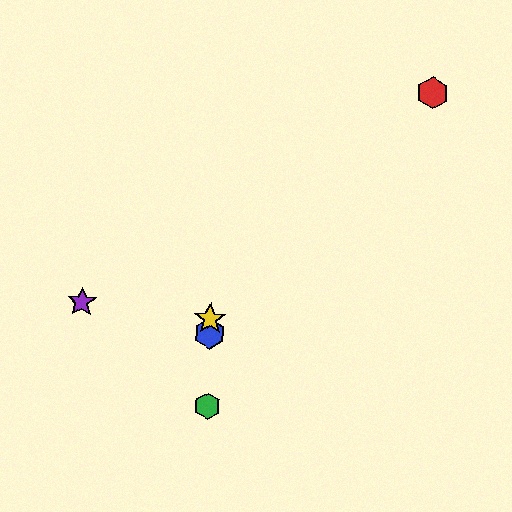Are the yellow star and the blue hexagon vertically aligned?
Yes, both are at x≈210.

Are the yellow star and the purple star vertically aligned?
No, the yellow star is at x≈210 and the purple star is at x≈82.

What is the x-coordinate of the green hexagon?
The green hexagon is at x≈207.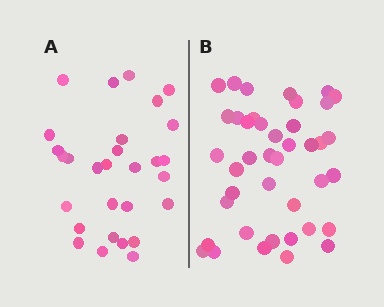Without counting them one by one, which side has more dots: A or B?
Region B (the right region) has more dots.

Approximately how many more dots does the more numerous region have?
Region B has roughly 12 or so more dots than region A.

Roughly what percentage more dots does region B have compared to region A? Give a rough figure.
About 40% more.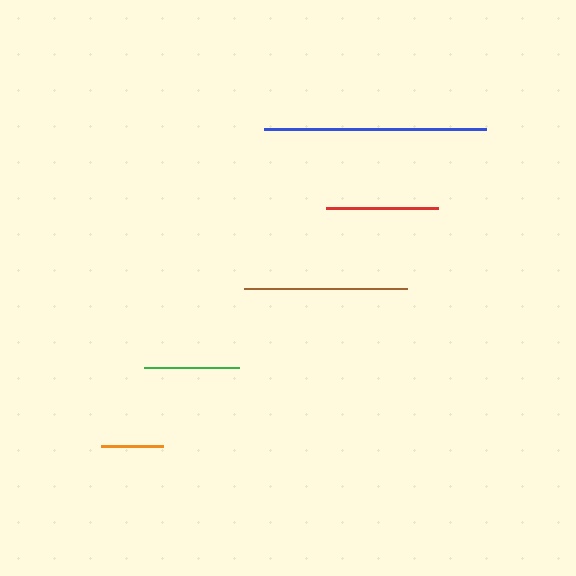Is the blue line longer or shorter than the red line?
The blue line is longer than the red line.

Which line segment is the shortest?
The orange line is the shortest at approximately 61 pixels.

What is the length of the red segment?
The red segment is approximately 112 pixels long.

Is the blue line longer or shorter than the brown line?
The blue line is longer than the brown line.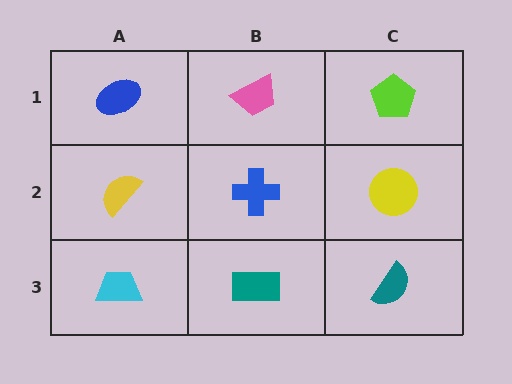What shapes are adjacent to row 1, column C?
A yellow circle (row 2, column C), a pink trapezoid (row 1, column B).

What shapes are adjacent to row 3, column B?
A blue cross (row 2, column B), a cyan trapezoid (row 3, column A), a teal semicircle (row 3, column C).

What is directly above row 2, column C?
A lime pentagon.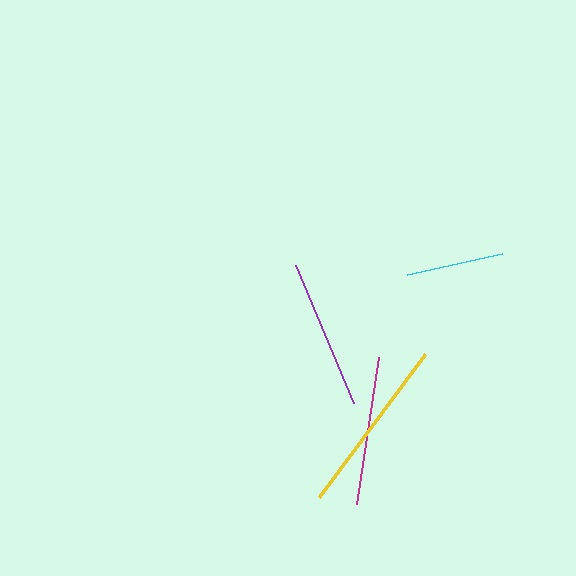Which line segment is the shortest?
The cyan line is the shortest at approximately 97 pixels.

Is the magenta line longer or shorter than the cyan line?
The magenta line is longer than the cyan line.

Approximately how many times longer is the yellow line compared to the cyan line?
The yellow line is approximately 1.8 times the length of the cyan line.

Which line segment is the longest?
The yellow line is the longest at approximately 178 pixels.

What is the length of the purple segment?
The purple segment is approximately 150 pixels long.